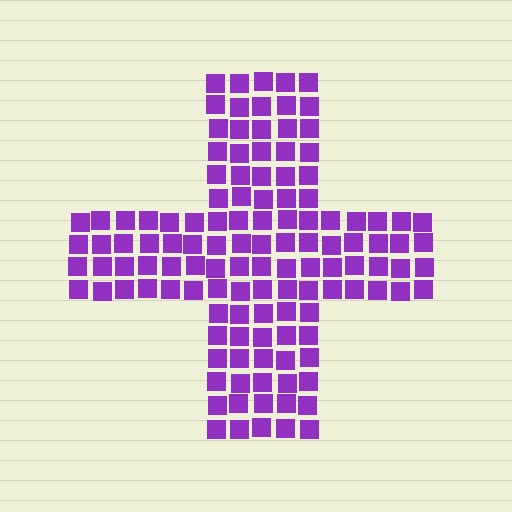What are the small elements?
The small elements are squares.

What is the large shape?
The large shape is a cross.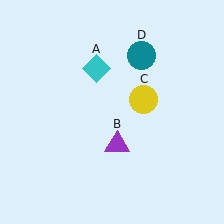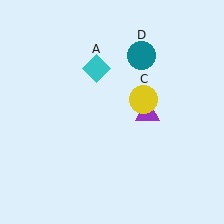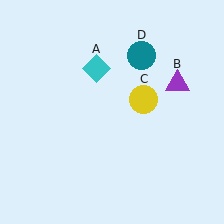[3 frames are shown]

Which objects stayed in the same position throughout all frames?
Cyan diamond (object A) and yellow circle (object C) and teal circle (object D) remained stationary.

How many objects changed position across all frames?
1 object changed position: purple triangle (object B).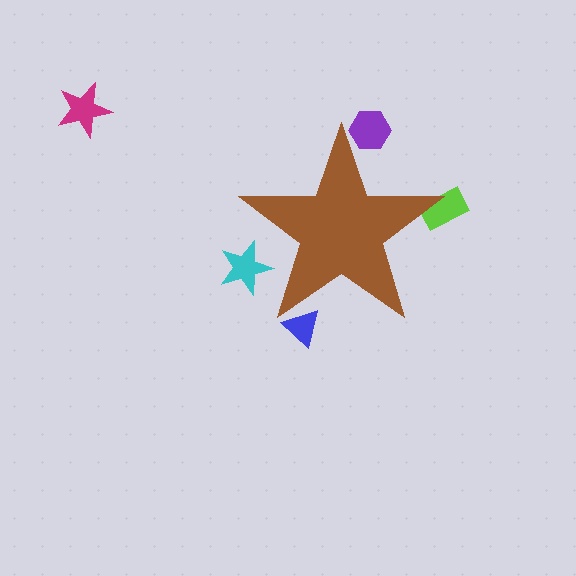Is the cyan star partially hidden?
Yes, the cyan star is partially hidden behind the brown star.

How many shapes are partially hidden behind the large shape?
4 shapes are partially hidden.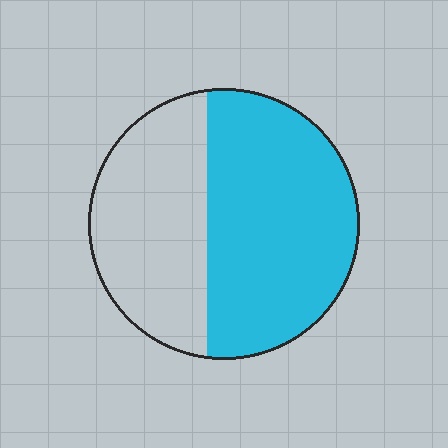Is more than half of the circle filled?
Yes.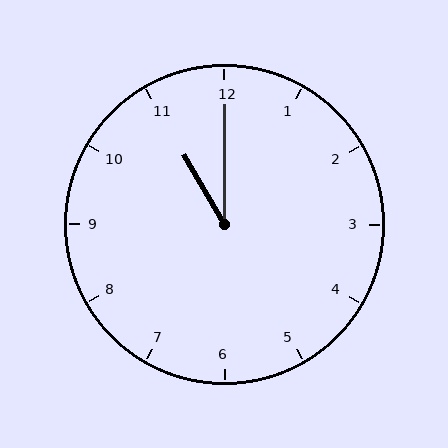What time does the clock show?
11:00.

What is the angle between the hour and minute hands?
Approximately 30 degrees.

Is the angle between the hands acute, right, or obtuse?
It is acute.